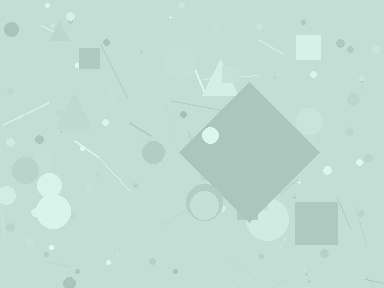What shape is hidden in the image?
A diamond is hidden in the image.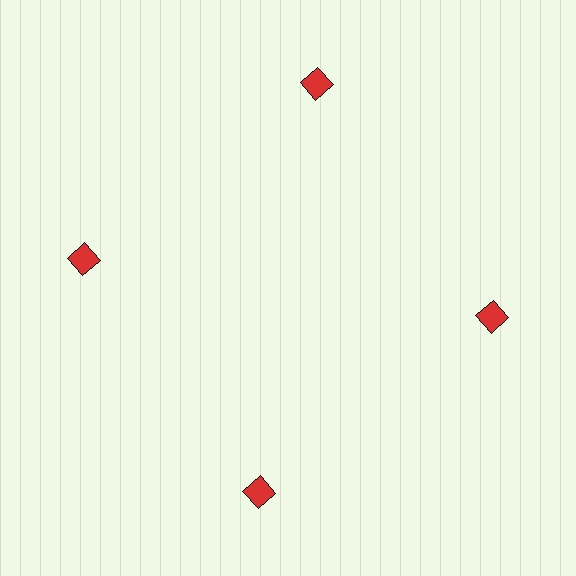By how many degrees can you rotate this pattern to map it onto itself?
The pattern maps onto itself every 90 degrees of rotation.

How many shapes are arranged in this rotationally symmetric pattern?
There are 4 shapes, arranged in 4 groups of 1.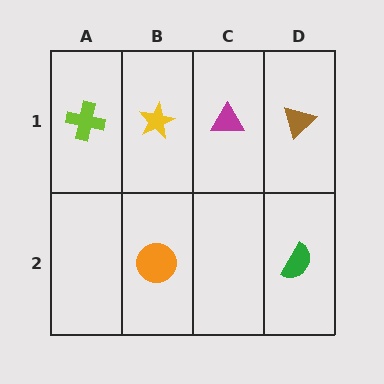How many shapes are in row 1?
4 shapes.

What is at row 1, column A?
A lime cross.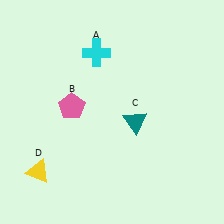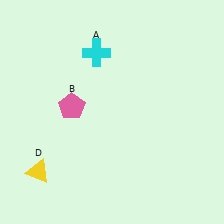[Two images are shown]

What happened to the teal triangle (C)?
The teal triangle (C) was removed in Image 2. It was in the bottom-right area of Image 1.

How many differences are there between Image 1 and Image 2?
There is 1 difference between the two images.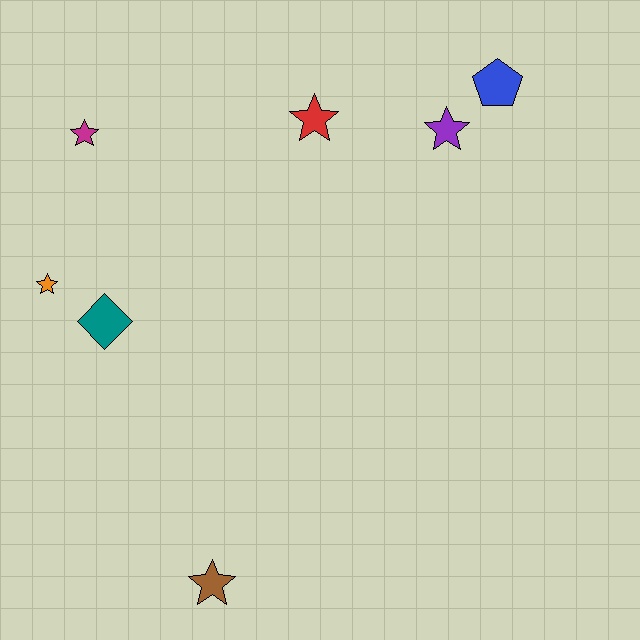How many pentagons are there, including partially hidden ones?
There is 1 pentagon.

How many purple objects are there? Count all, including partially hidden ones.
There is 1 purple object.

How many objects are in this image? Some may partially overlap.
There are 7 objects.